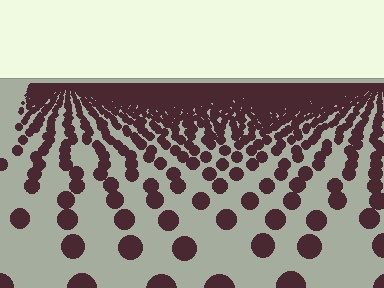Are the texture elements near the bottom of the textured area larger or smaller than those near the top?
Larger. Near the bottom, elements are closer to the viewer and appear at a bigger on-screen size.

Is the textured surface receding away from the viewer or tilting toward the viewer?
The surface is receding away from the viewer. Texture elements get smaller and denser toward the top.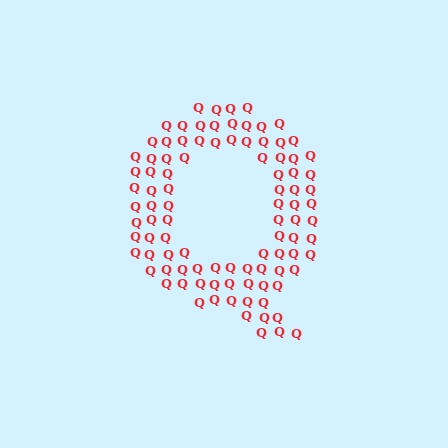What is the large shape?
The large shape is the letter Q.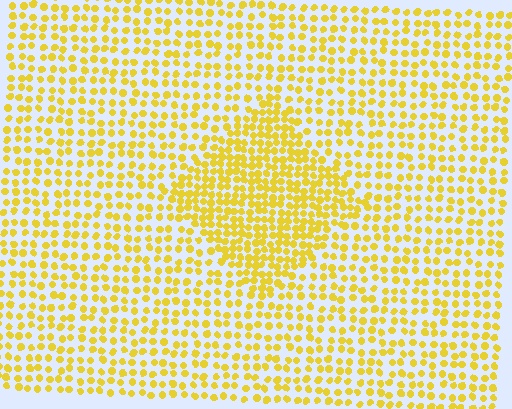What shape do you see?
I see a diamond.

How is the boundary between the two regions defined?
The boundary is defined by a change in element density (approximately 1.8x ratio). All elements are the same color, size, and shape.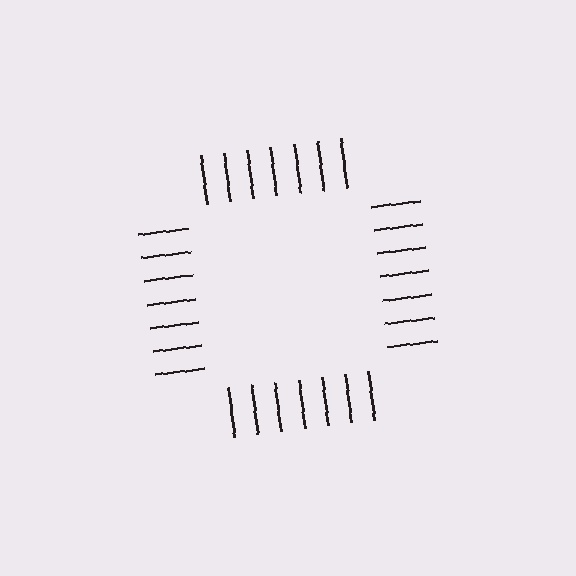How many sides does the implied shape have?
4 sides — the line-ends trace a square.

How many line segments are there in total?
28 — 7 along each of the 4 edges.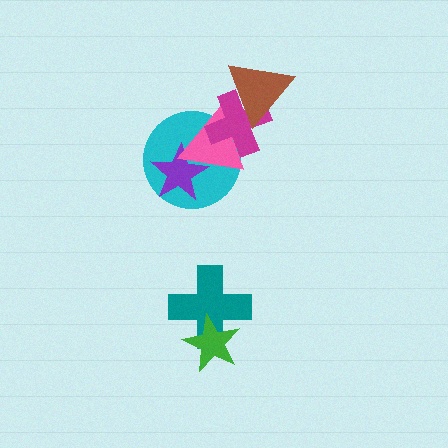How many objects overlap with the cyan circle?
3 objects overlap with the cyan circle.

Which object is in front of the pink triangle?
The magenta cross is in front of the pink triangle.